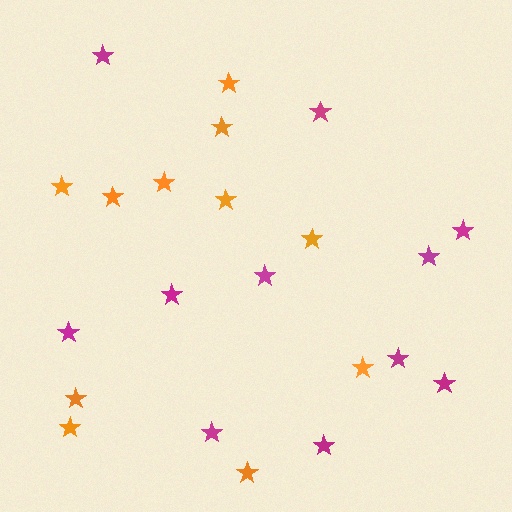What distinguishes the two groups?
There are 2 groups: one group of orange stars (11) and one group of magenta stars (11).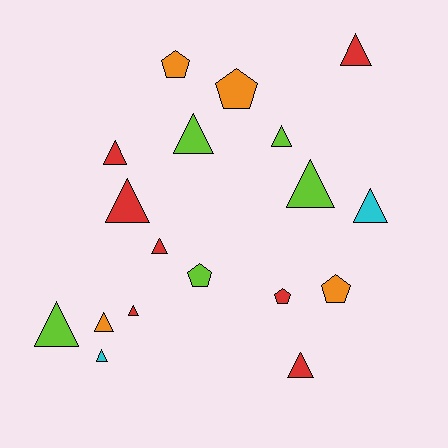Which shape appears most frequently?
Triangle, with 13 objects.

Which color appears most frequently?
Red, with 7 objects.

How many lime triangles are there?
There are 4 lime triangles.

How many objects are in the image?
There are 18 objects.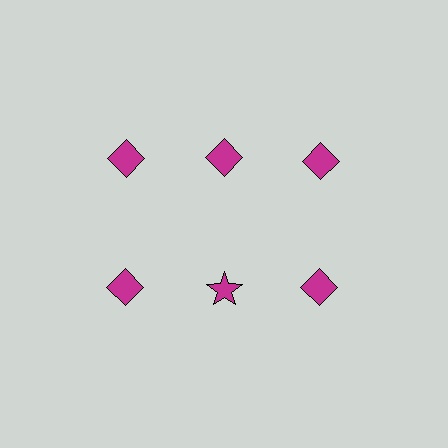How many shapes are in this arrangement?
There are 6 shapes arranged in a grid pattern.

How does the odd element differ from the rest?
It has a different shape: star instead of diamond.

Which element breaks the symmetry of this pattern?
The magenta star in the second row, second from left column breaks the symmetry. All other shapes are magenta diamonds.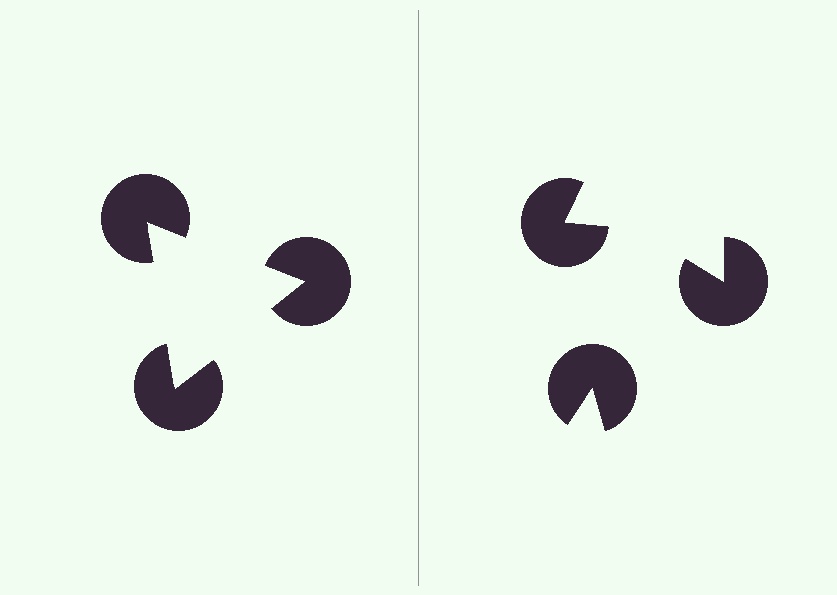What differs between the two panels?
The pac-man discs are positioned identically on both sides; only the wedge orientations differ. On the left they align to a triangle; on the right they are misaligned.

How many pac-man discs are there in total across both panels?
6 — 3 on each side.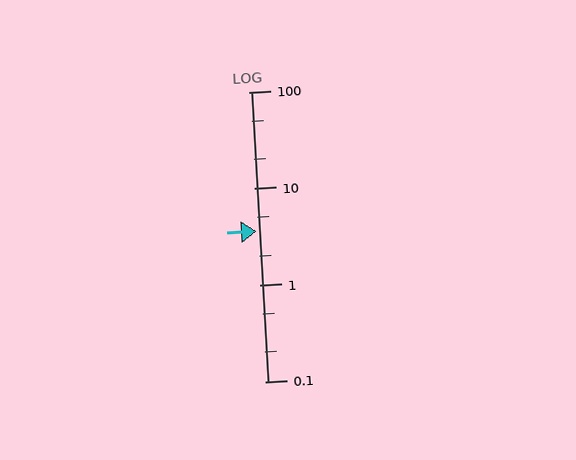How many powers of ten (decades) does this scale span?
The scale spans 3 decades, from 0.1 to 100.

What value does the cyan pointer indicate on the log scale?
The pointer indicates approximately 3.6.